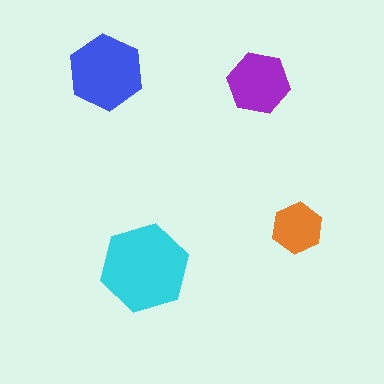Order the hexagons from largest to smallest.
the cyan one, the blue one, the purple one, the orange one.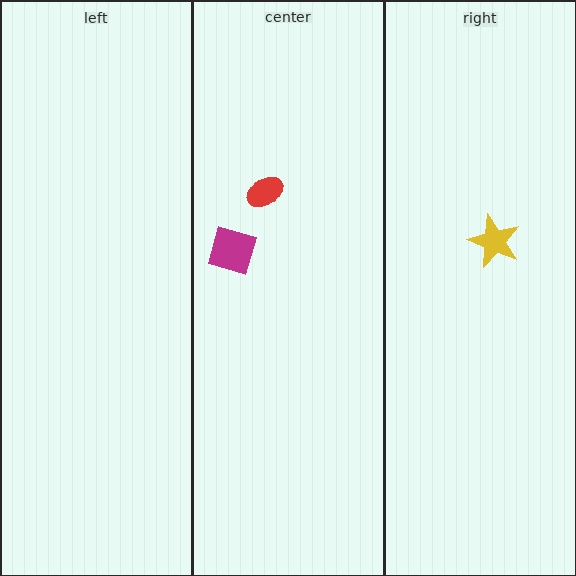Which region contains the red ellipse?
The center region.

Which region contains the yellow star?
The right region.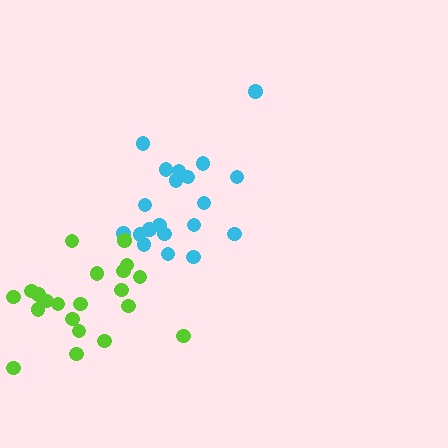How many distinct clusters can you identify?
There are 2 distinct clusters.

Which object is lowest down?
The lime cluster is bottommost.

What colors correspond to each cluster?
The clusters are colored: cyan, lime.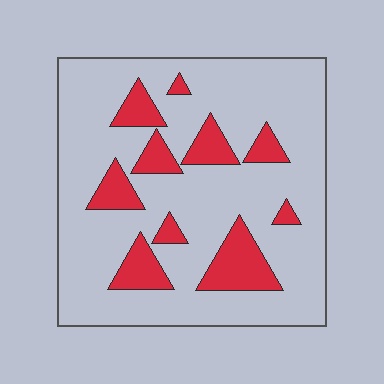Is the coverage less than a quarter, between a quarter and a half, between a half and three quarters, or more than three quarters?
Less than a quarter.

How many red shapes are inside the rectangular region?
10.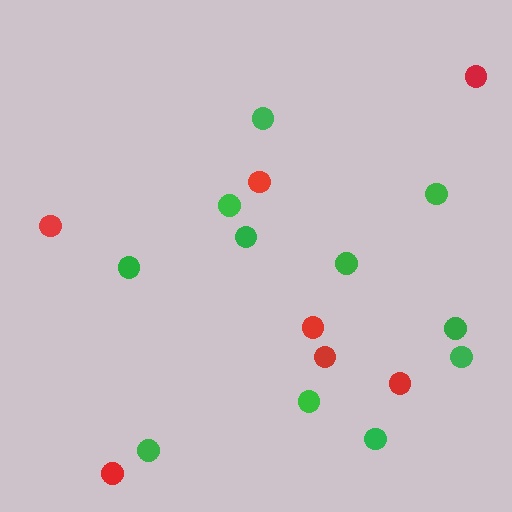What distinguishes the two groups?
There are 2 groups: one group of green circles (11) and one group of red circles (7).